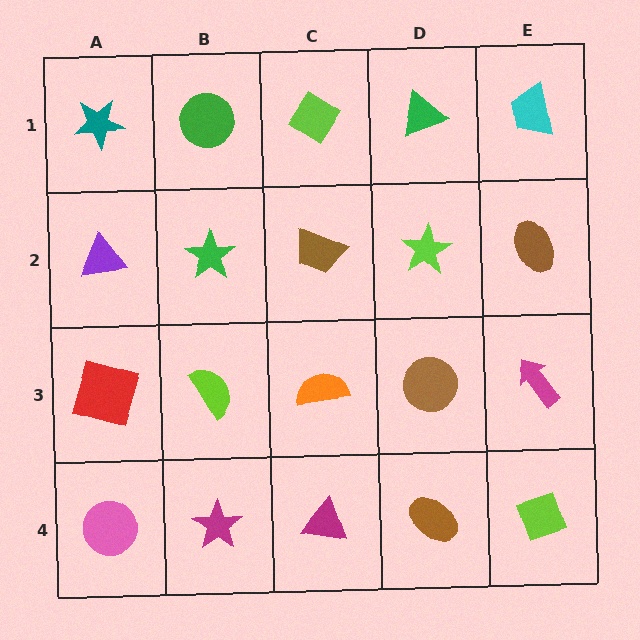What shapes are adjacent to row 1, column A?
A purple triangle (row 2, column A), a green circle (row 1, column B).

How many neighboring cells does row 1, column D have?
3.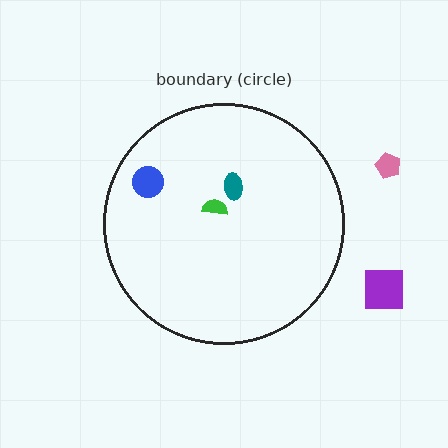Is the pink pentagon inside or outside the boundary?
Outside.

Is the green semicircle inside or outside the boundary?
Inside.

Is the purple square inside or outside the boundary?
Outside.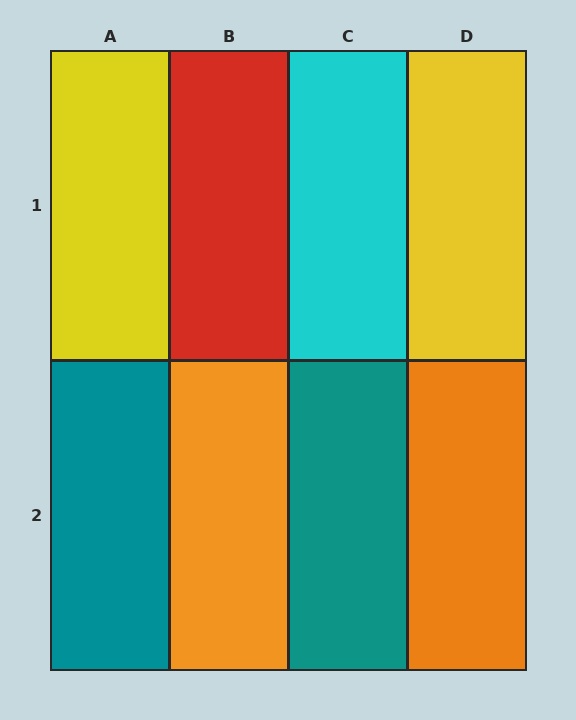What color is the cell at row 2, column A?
Teal.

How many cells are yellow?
2 cells are yellow.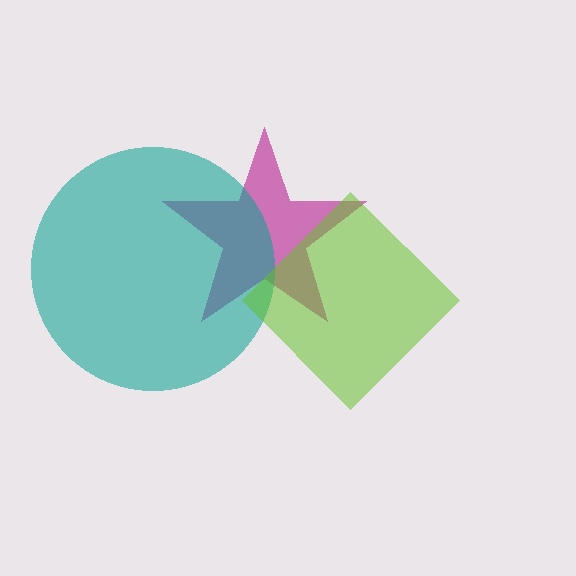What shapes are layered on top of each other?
The layered shapes are: a magenta star, a teal circle, a lime diamond.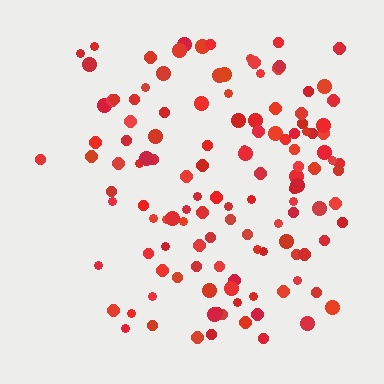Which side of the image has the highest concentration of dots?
The right.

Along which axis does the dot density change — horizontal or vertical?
Horizontal.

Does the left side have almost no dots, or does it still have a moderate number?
Still a moderate number, just noticeably fewer than the right.